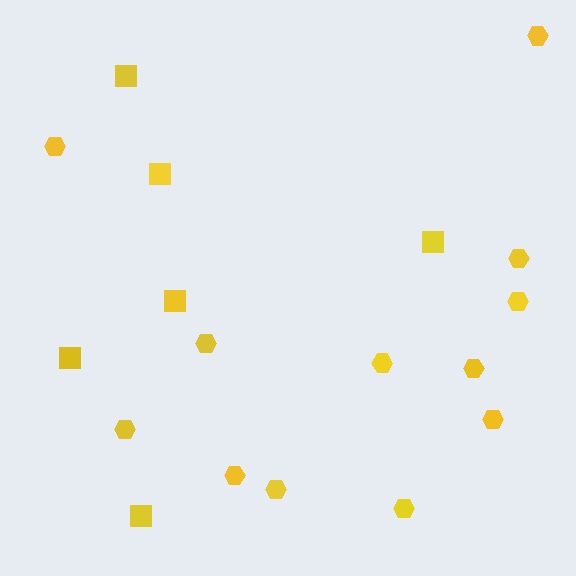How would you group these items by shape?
There are 2 groups: one group of squares (6) and one group of hexagons (12).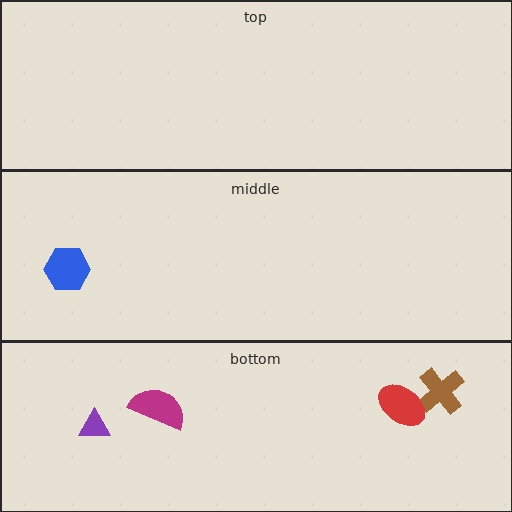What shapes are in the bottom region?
The magenta semicircle, the purple triangle, the brown cross, the red ellipse.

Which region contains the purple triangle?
The bottom region.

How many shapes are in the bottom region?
4.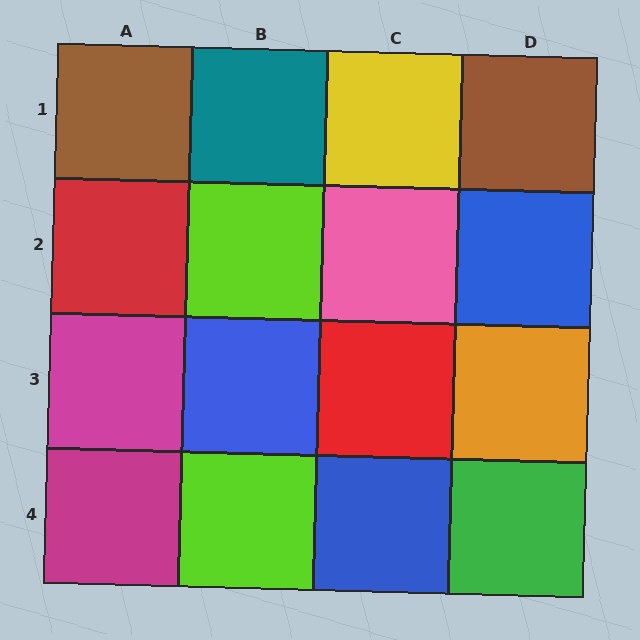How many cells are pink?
1 cell is pink.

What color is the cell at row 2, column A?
Red.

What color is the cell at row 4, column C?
Blue.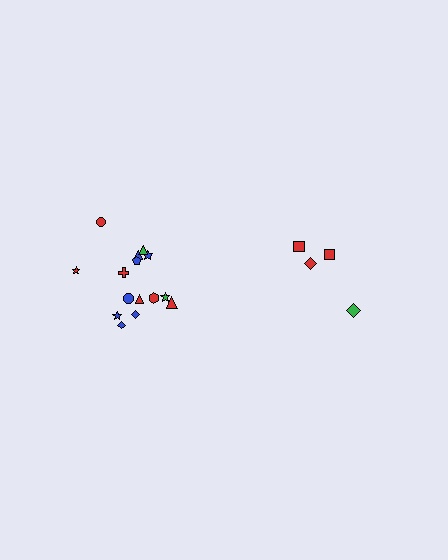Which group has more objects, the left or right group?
The left group.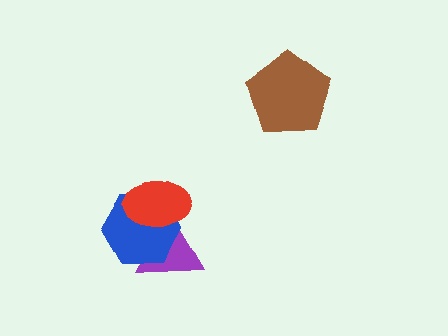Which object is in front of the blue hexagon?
The red ellipse is in front of the blue hexagon.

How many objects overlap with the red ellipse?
2 objects overlap with the red ellipse.